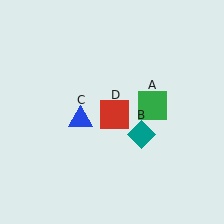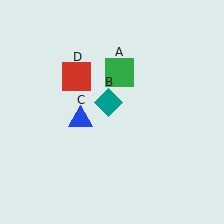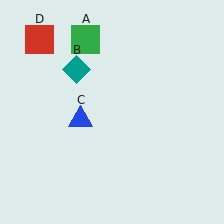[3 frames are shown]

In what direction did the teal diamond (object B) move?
The teal diamond (object B) moved up and to the left.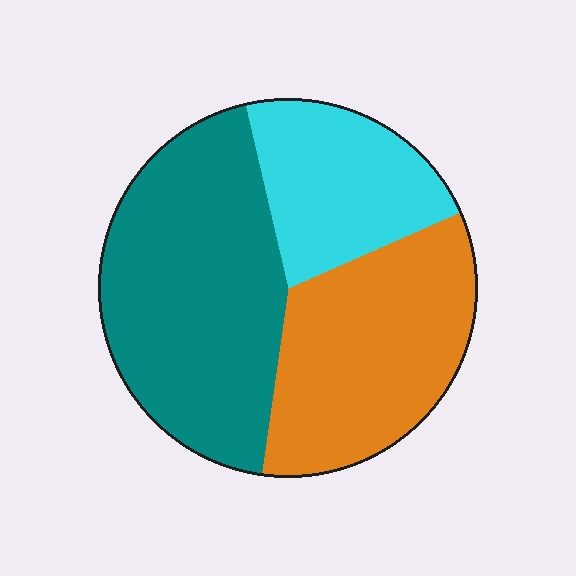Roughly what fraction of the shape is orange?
Orange covers around 35% of the shape.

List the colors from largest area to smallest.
From largest to smallest: teal, orange, cyan.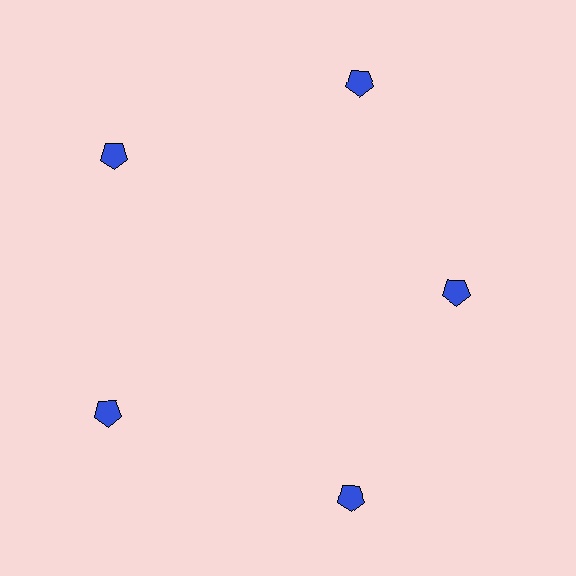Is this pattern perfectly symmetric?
No. The 5 blue pentagons are arranged in a ring, but one element near the 3 o'clock position is pulled inward toward the center, breaking the 5-fold rotational symmetry.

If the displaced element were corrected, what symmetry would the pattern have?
It would have 5-fold rotational symmetry — the pattern would map onto itself every 72 degrees.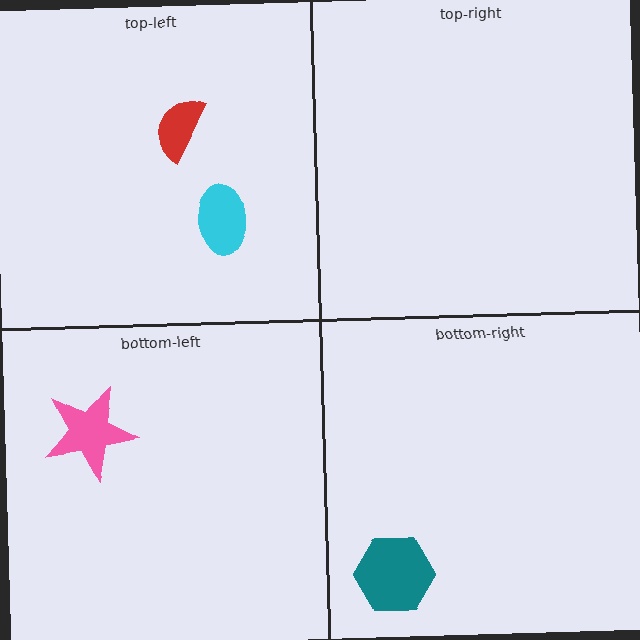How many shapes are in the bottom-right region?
1.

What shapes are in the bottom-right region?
The teal hexagon.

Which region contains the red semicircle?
The top-left region.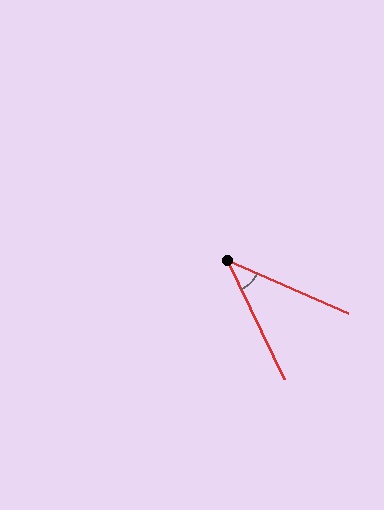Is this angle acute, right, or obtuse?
It is acute.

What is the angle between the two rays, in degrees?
Approximately 41 degrees.